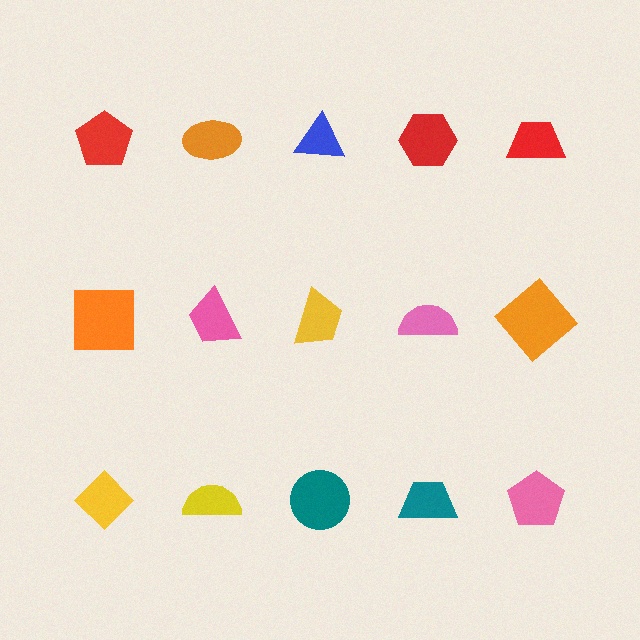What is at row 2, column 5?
An orange diamond.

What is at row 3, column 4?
A teal trapezoid.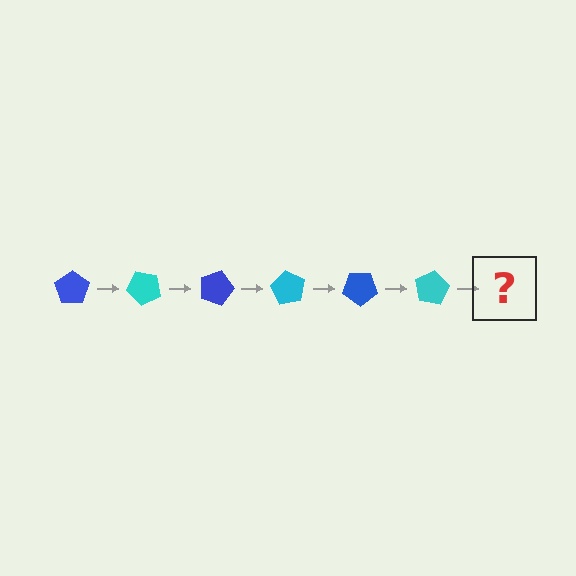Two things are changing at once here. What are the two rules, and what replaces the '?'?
The two rules are that it rotates 45 degrees each step and the color cycles through blue and cyan. The '?' should be a blue pentagon, rotated 270 degrees from the start.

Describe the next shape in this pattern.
It should be a blue pentagon, rotated 270 degrees from the start.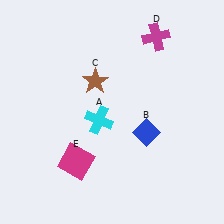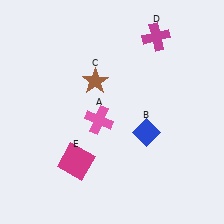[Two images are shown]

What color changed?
The cross (A) changed from cyan in Image 1 to pink in Image 2.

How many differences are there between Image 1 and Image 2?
There is 1 difference between the two images.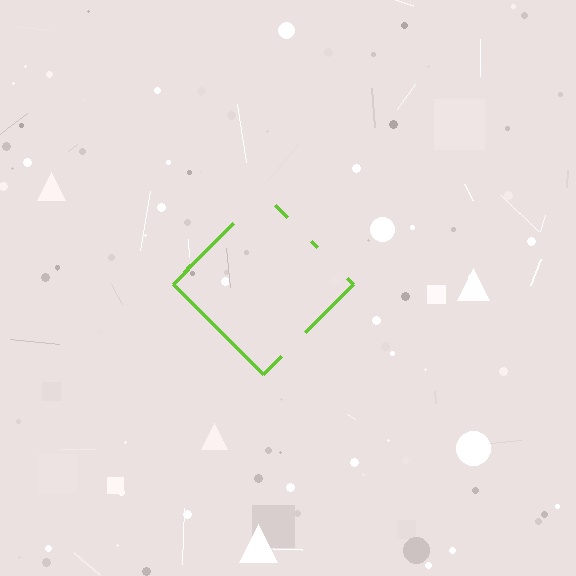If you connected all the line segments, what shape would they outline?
They would outline a diamond.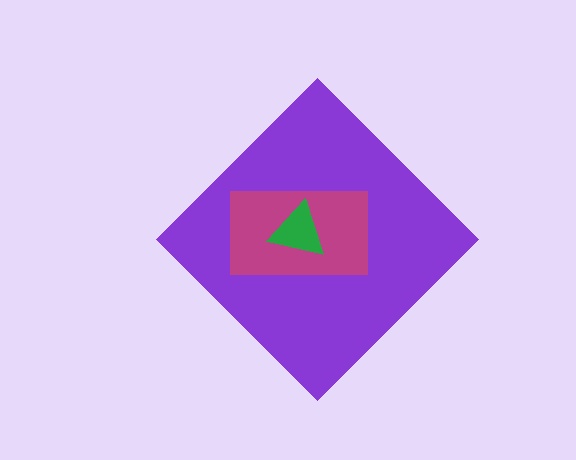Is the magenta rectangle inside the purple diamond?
Yes.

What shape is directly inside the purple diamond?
The magenta rectangle.